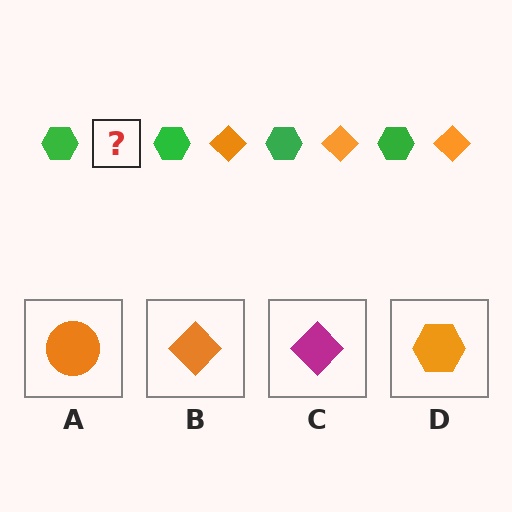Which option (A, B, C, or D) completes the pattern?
B.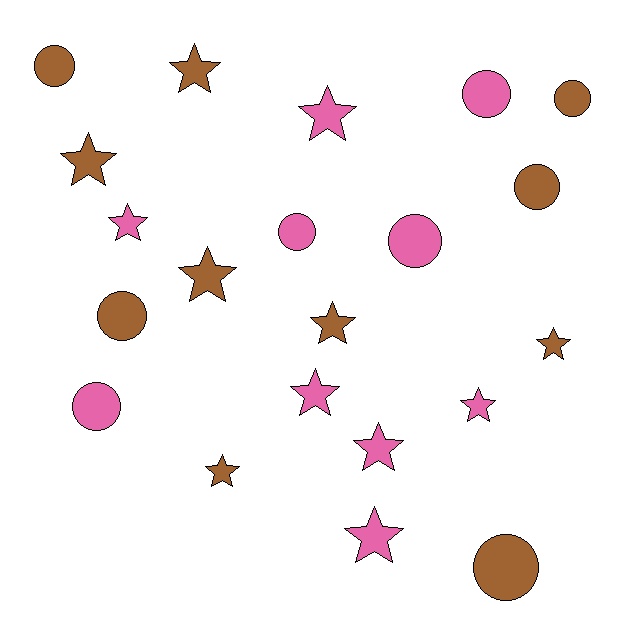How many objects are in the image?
There are 21 objects.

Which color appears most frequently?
Brown, with 11 objects.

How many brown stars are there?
There are 6 brown stars.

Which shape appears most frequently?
Star, with 12 objects.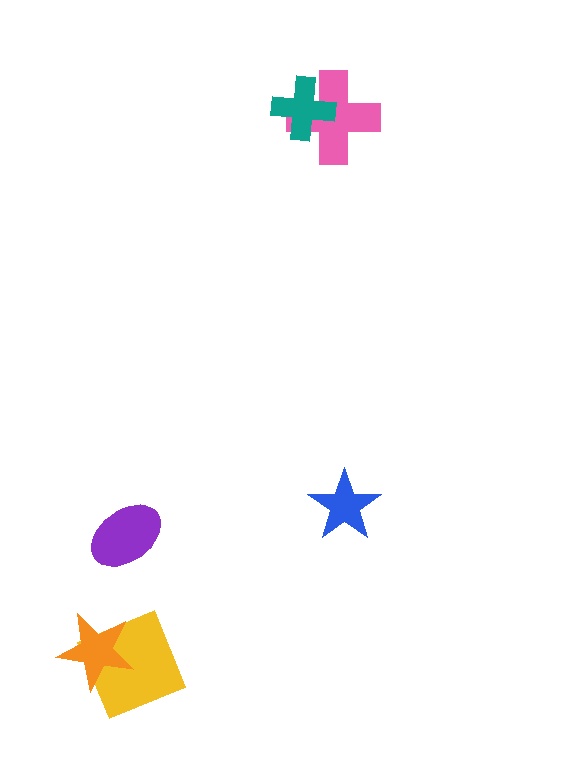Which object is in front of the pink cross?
The teal cross is in front of the pink cross.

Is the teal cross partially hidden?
No, no other shape covers it.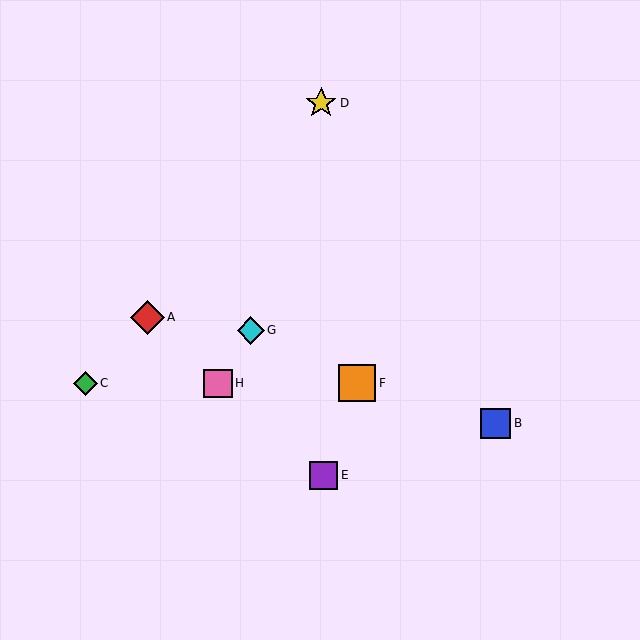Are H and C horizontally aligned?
Yes, both are at y≈383.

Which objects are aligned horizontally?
Objects C, F, H are aligned horizontally.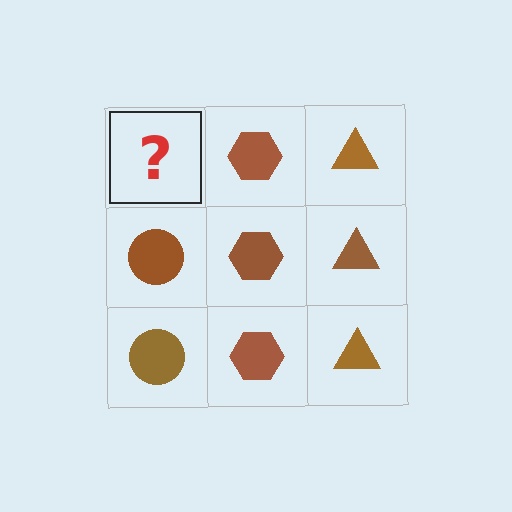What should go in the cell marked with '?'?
The missing cell should contain a brown circle.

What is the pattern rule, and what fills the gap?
The rule is that each column has a consistent shape. The gap should be filled with a brown circle.